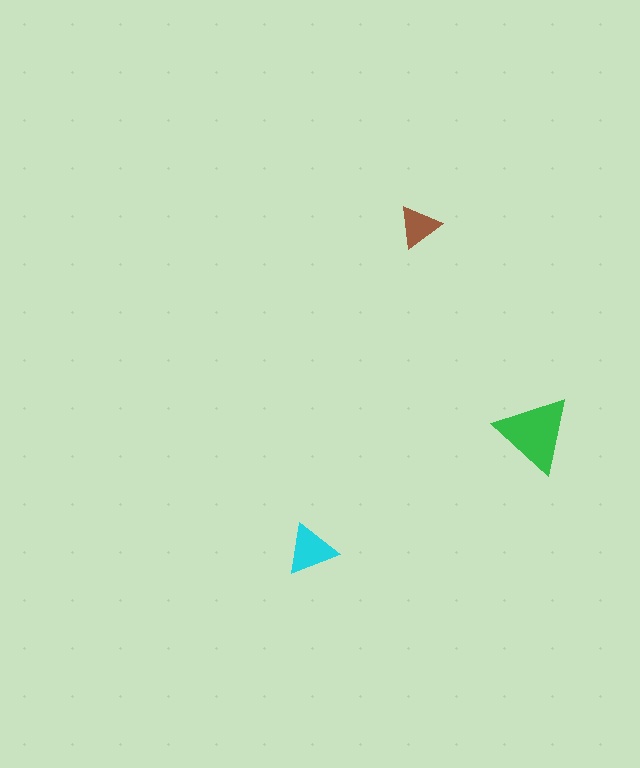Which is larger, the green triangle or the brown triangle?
The green one.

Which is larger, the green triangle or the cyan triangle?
The green one.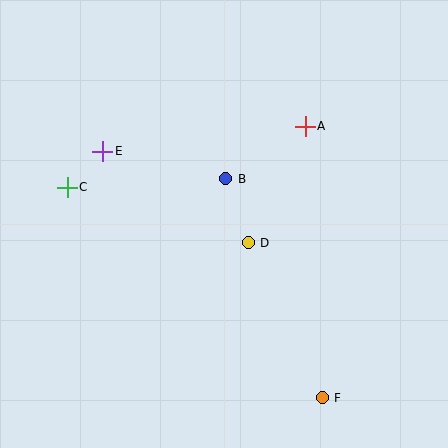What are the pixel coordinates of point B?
Point B is at (226, 179).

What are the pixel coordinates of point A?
Point A is at (305, 126).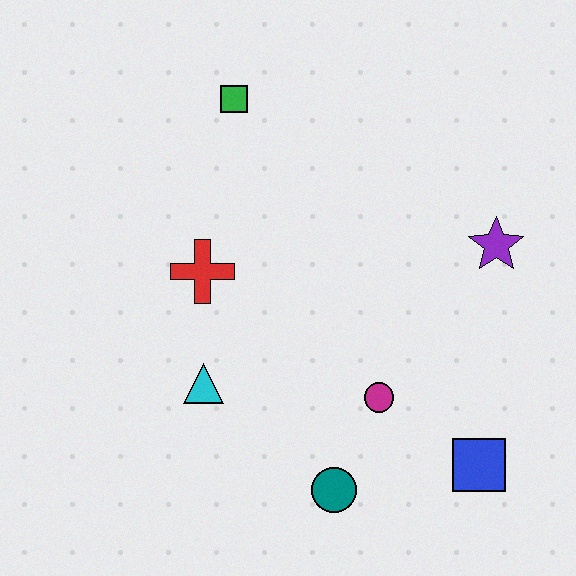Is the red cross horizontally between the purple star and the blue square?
No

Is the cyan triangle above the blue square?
Yes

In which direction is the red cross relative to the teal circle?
The red cross is above the teal circle.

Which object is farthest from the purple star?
The cyan triangle is farthest from the purple star.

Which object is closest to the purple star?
The magenta circle is closest to the purple star.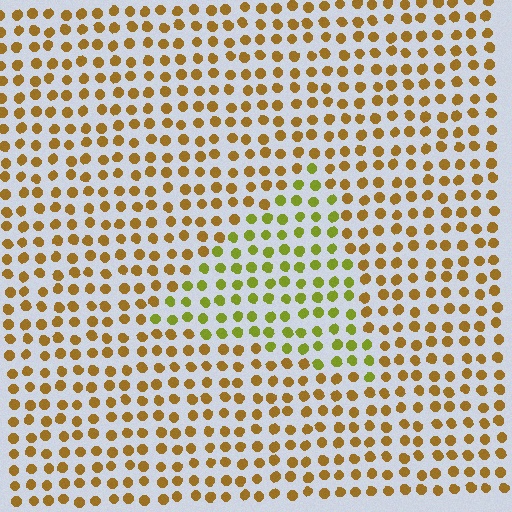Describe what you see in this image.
The image is filled with small brown elements in a uniform arrangement. A triangle-shaped region is visible where the elements are tinted to a slightly different hue, forming a subtle color boundary.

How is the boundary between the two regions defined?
The boundary is defined purely by a slight shift in hue (about 37 degrees). Spacing, size, and orientation are identical on both sides.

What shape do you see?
I see a triangle.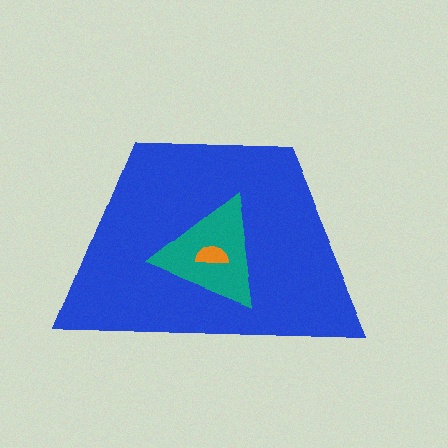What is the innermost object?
The orange semicircle.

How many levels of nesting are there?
3.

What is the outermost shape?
The blue trapezoid.